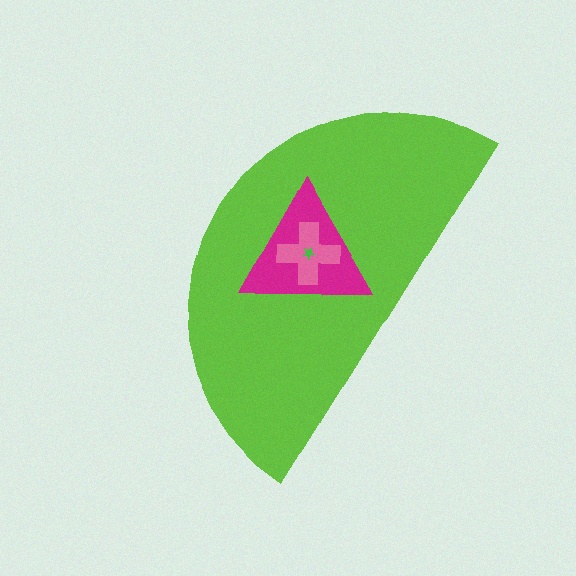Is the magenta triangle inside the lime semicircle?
Yes.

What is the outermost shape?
The lime semicircle.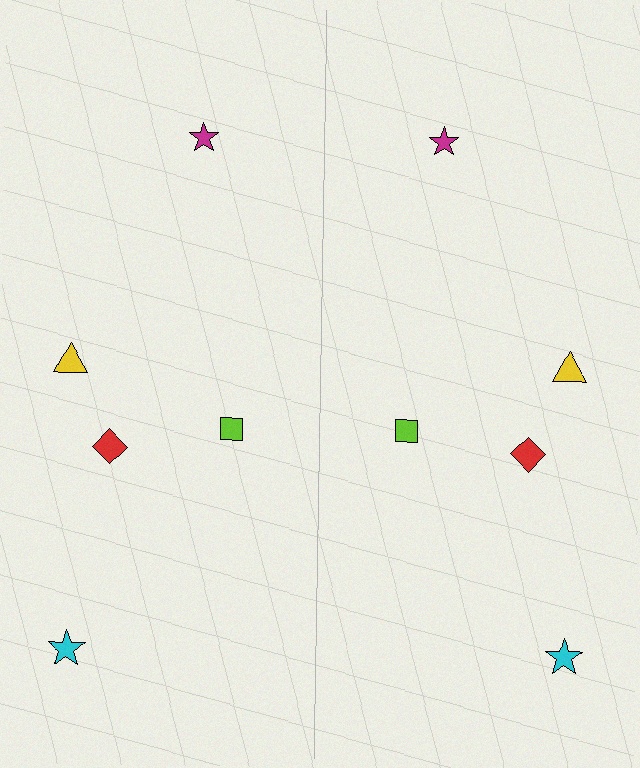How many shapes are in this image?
There are 10 shapes in this image.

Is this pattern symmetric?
Yes, this pattern has bilateral (reflection) symmetry.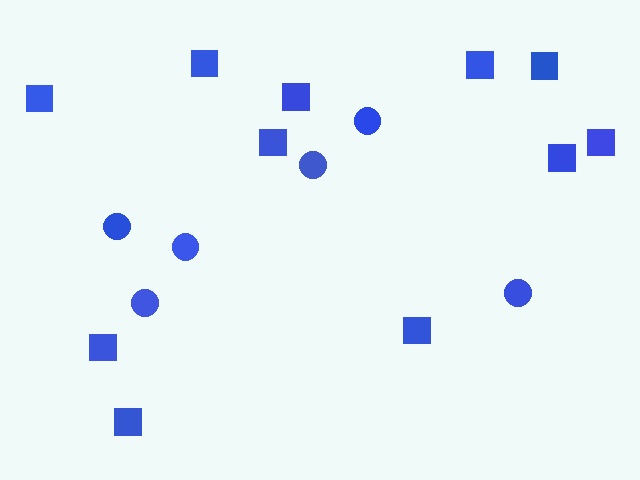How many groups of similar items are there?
There are 2 groups: one group of circles (6) and one group of squares (11).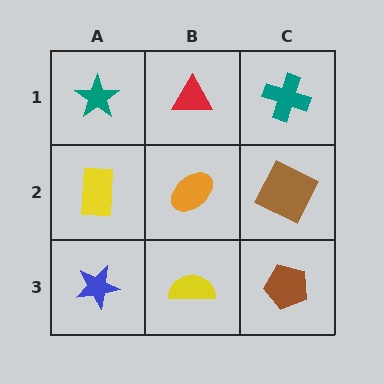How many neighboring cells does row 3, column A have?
2.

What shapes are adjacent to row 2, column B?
A red triangle (row 1, column B), a yellow semicircle (row 3, column B), a yellow rectangle (row 2, column A), a brown square (row 2, column C).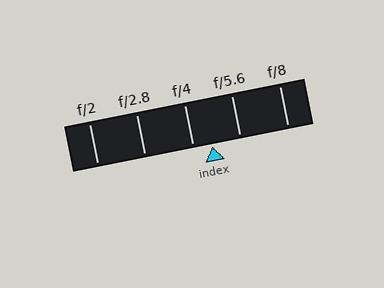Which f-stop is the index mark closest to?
The index mark is closest to f/4.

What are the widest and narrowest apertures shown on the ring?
The widest aperture shown is f/2 and the narrowest is f/8.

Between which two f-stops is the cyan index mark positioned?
The index mark is between f/4 and f/5.6.